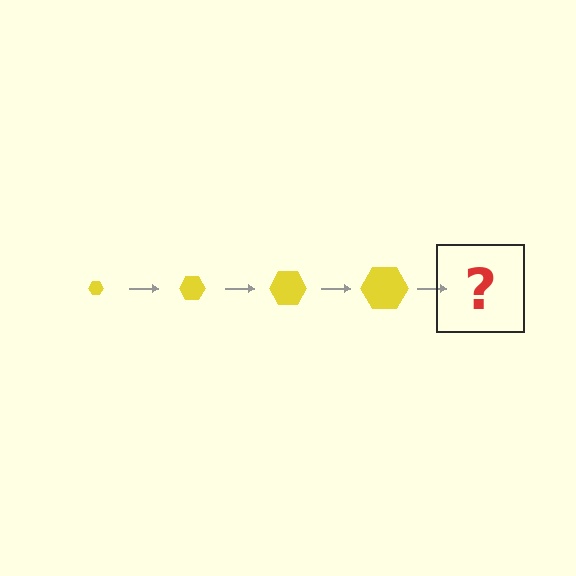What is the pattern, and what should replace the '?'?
The pattern is that the hexagon gets progressively larger each step. The '?' should be a yellow hexagon, larger than the previous one.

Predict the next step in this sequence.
The next step is a yellow hexagon, larger than the previous one.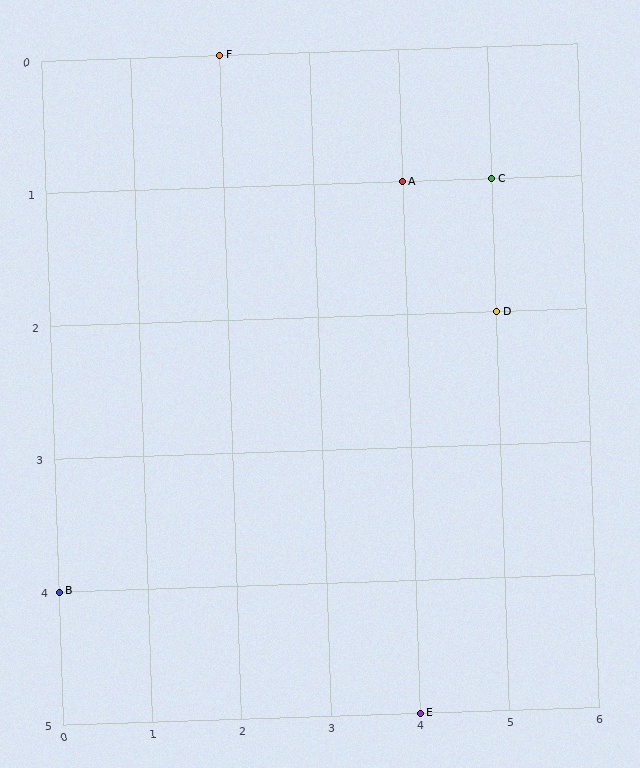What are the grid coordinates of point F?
Point F is at grid coordinates (2, 0).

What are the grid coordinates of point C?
Point C is at grid coordinates (5, 1).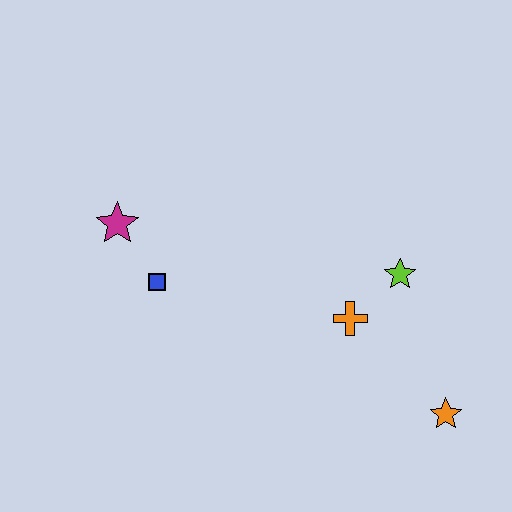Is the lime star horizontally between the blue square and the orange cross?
No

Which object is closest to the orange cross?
The lime star is closest to the orange cross.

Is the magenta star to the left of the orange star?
Yes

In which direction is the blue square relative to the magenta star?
The blue square is below the magenta star.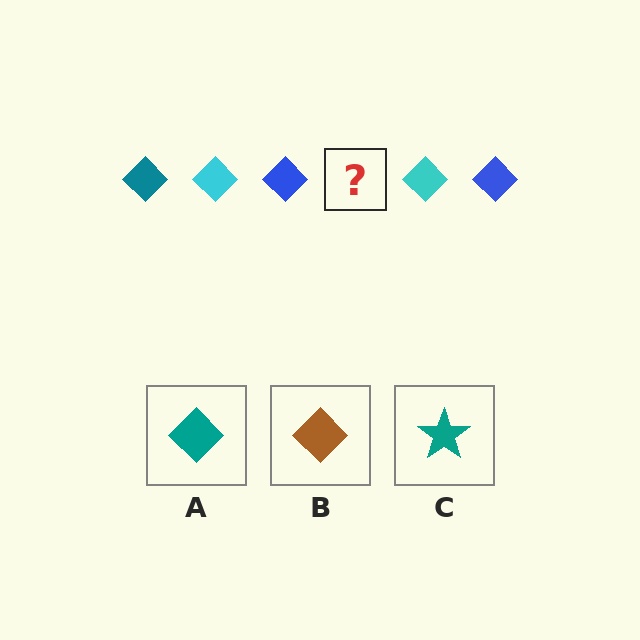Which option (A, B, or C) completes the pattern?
A.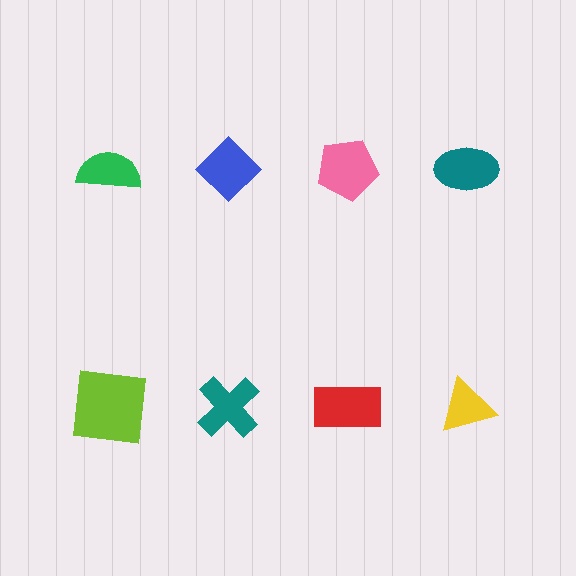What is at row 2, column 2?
A teal cross.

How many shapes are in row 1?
4 shapes.